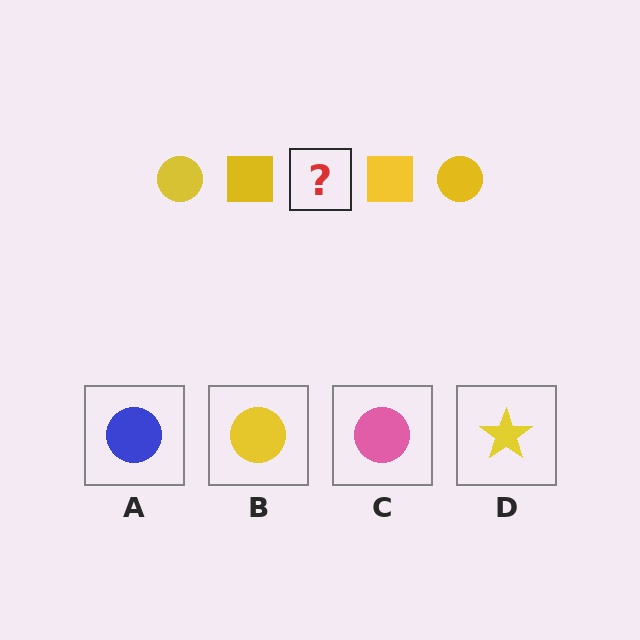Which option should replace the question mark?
Option B.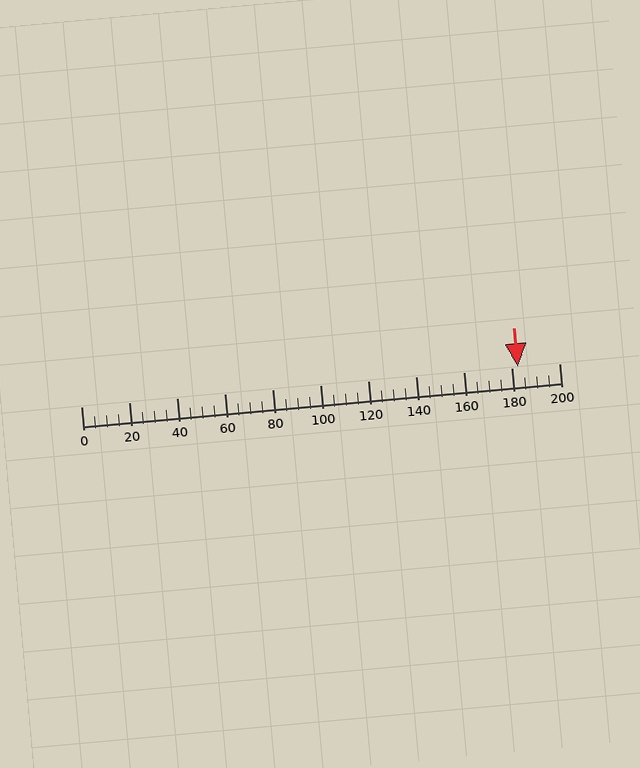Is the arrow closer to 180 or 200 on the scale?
The arrow is closer to 180.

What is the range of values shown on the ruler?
The ruler shows values from 0 to 200.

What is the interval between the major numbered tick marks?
The major tick marks are spaced 20 units apart.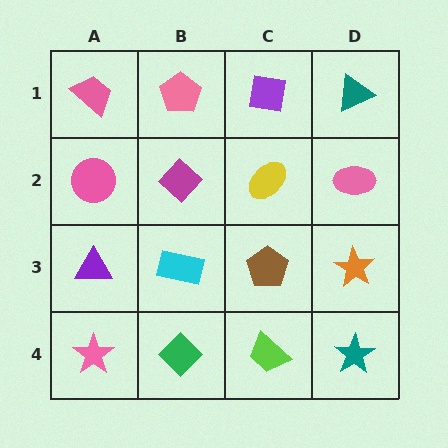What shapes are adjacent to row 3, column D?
A pink ellipse (row 2, column D), a teal star (row 4, column D), a brown pentagon (row 3, column C).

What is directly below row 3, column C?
A lime trapezoid.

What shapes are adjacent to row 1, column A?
A pink circle (row 2, column A), a pink pentagon (row 1, column B).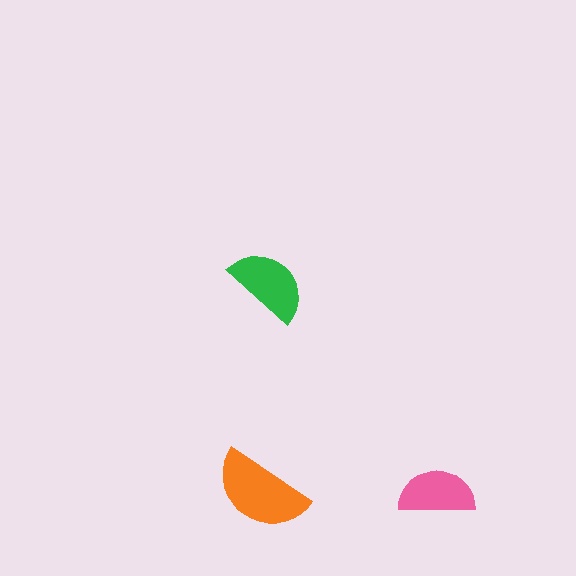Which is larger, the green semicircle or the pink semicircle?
The green one.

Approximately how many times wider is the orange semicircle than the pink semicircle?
About 1.5 times wider.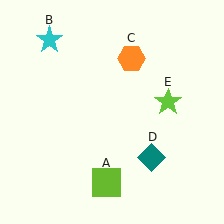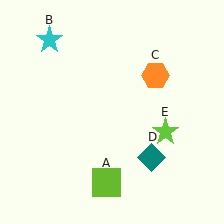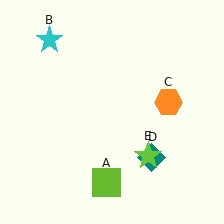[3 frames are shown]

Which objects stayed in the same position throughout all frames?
Lime square (object A) and cyan star (object B) and teal diamond (object D) remained stationary.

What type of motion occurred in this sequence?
The orange hexagon (object C), lime star (object E) rotated clockwise around the center of the scene.